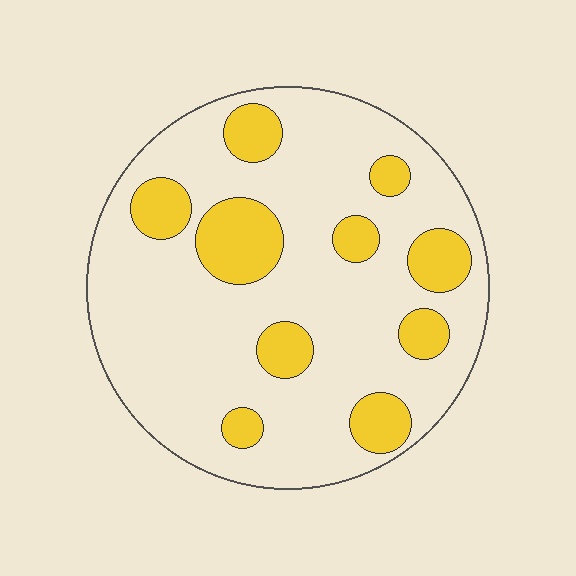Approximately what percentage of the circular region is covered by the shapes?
Approximately 20%.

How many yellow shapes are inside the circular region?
10.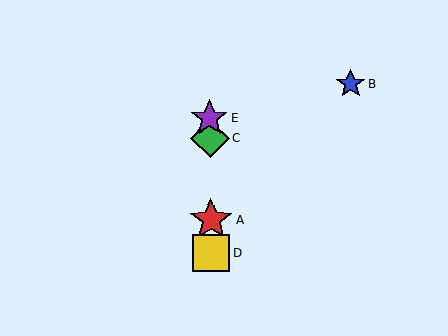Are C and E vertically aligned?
Yes, both are at x≈210.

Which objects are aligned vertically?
Objects A, C, D, E are aligned vertically.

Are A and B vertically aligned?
No, A is at x≈211 and B is at x≈351.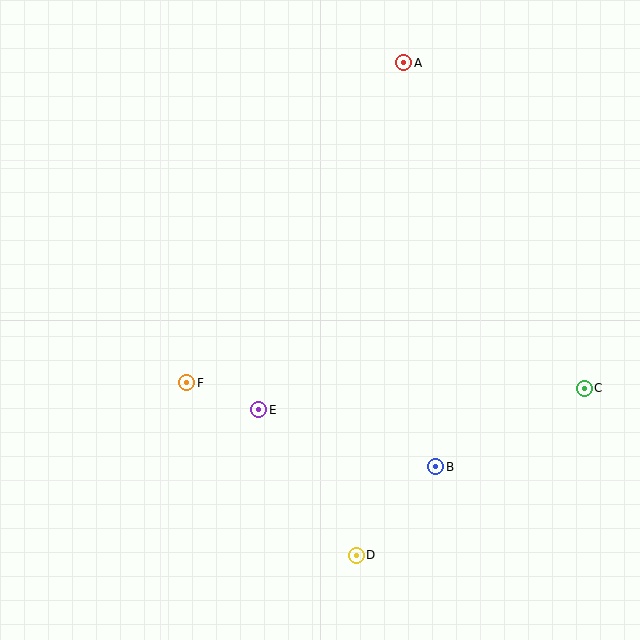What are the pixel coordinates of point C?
Point C is at (584, 388).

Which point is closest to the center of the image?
Point E at (259, 410) is closest to the center.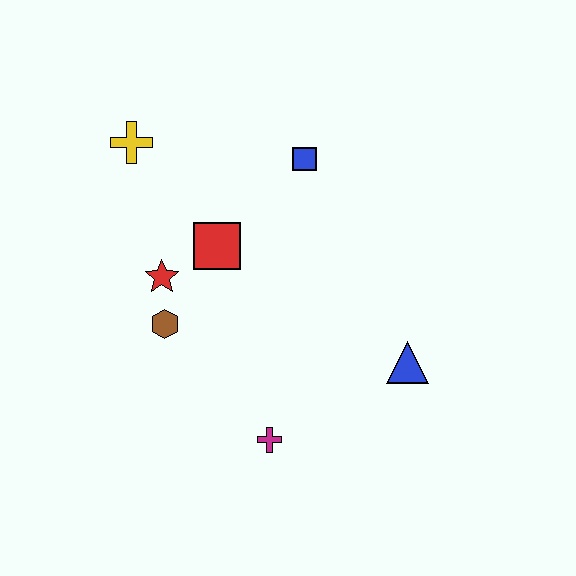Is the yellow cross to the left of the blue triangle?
Yes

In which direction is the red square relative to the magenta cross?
The red square is above the magenta cross.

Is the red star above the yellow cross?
No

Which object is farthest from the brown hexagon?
The blue triangle is farthest from the brown hexagon.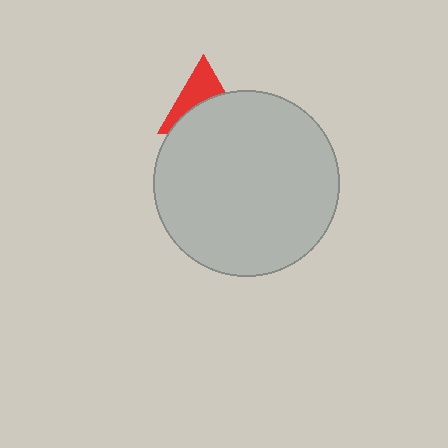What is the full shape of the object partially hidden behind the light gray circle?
The partially hidden object is a red triangle.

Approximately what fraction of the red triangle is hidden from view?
Roughly 55% of the red triangle is hidden behind the light gray circle.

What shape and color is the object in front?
The object in front is a light gray circle.